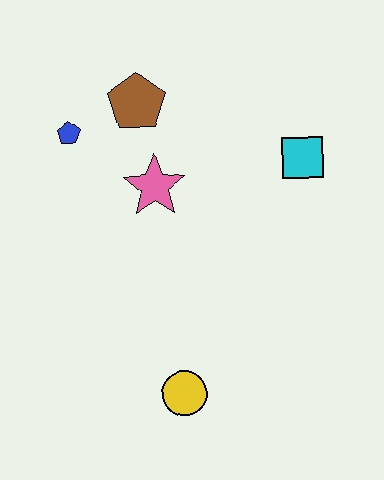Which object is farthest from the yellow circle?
The brown pentagon is farthest from the yellow circle.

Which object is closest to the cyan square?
The pink star is closest to the cyan square.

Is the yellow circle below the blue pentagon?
Yes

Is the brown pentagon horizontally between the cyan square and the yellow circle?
No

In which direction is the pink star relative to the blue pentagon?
The pink star is to the right of the blue pentagon.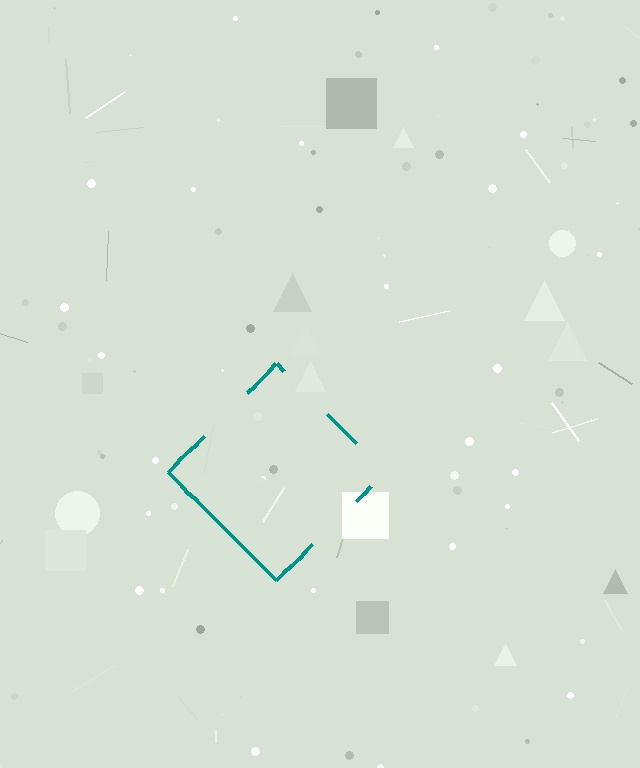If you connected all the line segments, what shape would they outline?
They would outline a diamond.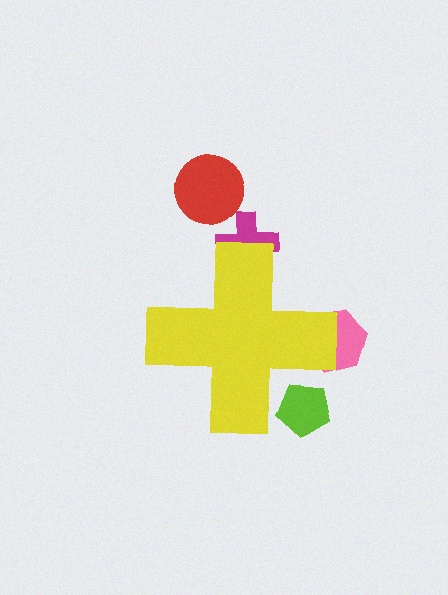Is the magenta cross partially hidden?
Yes, the magenta cross is partially hidden behind the yellow cross.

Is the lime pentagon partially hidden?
Yes, the lime pentagon is partially hidden behind the yellow cross.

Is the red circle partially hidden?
No, the red circle is fully visible.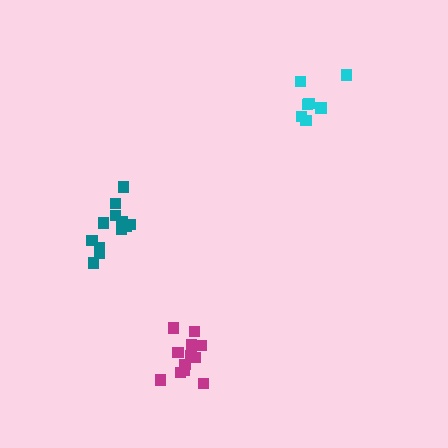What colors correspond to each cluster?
The clusters are colored: cyan, magenta, teal.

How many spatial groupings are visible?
There are 3 spatial groupings.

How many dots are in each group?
Group 1: 7 dots, Group 2: 12 dots, Group 3: 12 dots (31 total).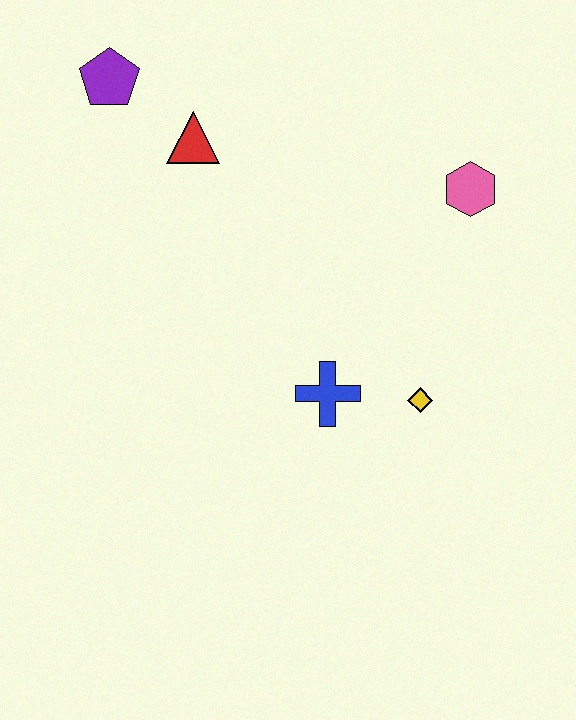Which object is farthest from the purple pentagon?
The yellow diamond is farthest from the purple pentagon.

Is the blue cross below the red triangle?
Yes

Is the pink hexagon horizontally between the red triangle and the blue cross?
No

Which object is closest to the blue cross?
The yellow diamond is closest to the blue cross.